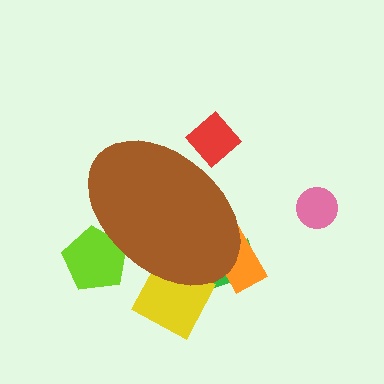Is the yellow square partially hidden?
Yes, the yellow square is partially hidden behind the brown ellipse.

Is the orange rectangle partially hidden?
Yes, the orange rectangle is partially hidden behind the brown ellipse.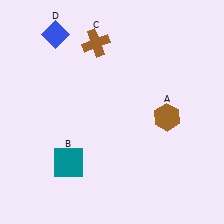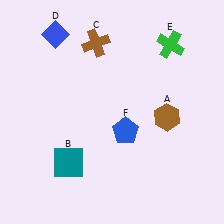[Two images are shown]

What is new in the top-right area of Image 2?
A green cross (E) was added in the top-right area of Image 2.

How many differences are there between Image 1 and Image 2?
There are 2 differences between the two images.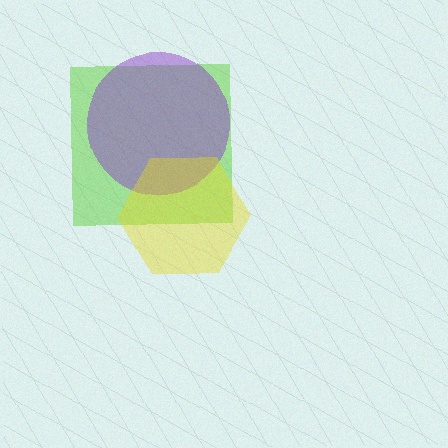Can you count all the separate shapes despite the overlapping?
Yes, there are 3 separate shapes.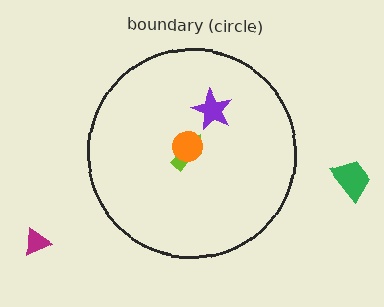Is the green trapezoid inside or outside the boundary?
Outside.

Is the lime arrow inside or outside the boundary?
Inside.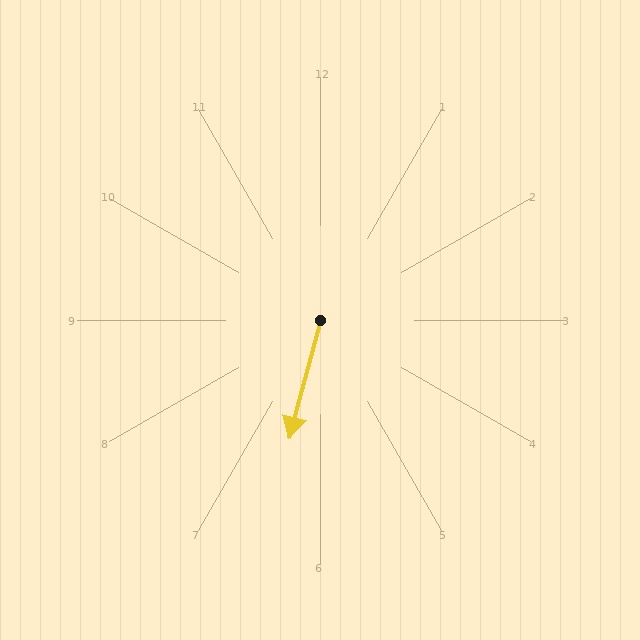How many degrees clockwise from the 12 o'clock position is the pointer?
Approximately 195 degrees.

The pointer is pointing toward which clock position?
Roughly 6 o'clock.